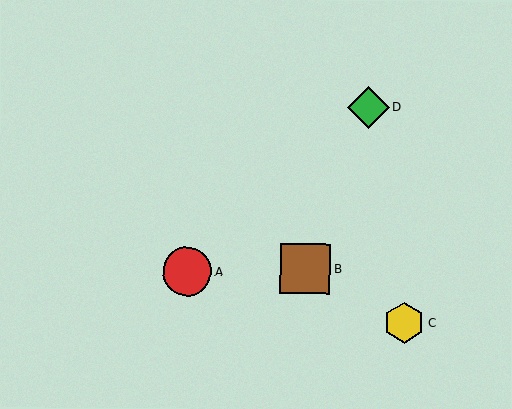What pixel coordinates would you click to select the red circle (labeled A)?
Click at (187, 271) to select the red circle A.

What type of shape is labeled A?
Shape A is a red circle.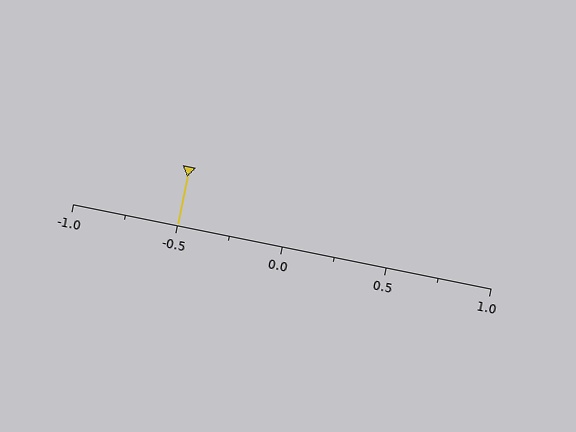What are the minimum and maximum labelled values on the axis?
The axis runs from -1.0 to 1.0.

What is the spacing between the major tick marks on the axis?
The major ticks are spaced 0.5 apart.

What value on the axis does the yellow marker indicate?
The marker indicates approximately -0.5.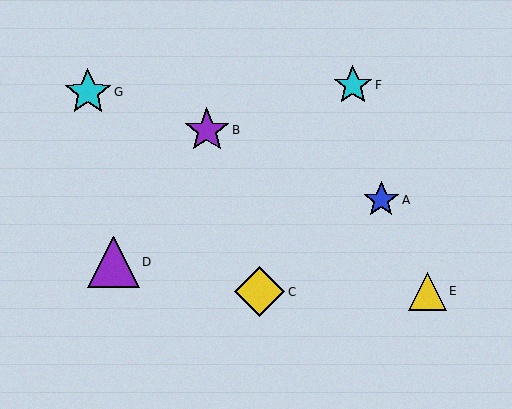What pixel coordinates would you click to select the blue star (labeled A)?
Click at (381, 200) to select the blue star A.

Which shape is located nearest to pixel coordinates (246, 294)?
The yellow diamond (labeled C) at (259, 292) is nearest to that location.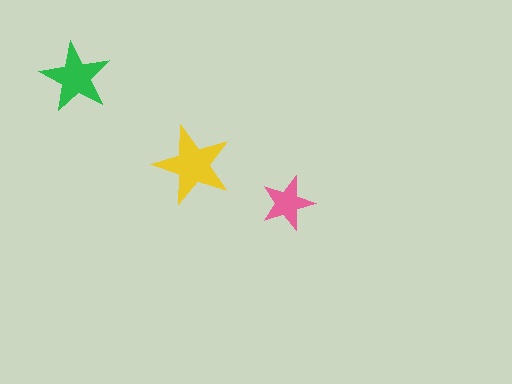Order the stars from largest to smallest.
the yellow one, the green one, the pink one.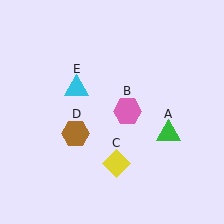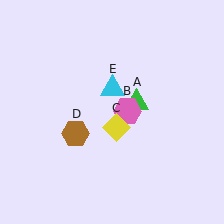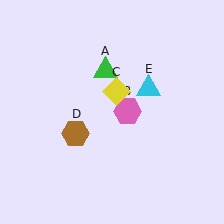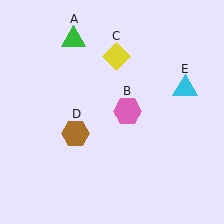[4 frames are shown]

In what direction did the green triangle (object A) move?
The green triangle (object A) moved up and to the left.